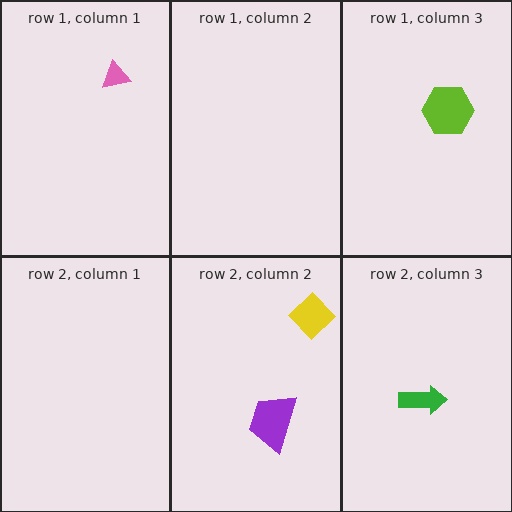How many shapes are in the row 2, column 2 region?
2.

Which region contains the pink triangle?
The row 1, column 1 region.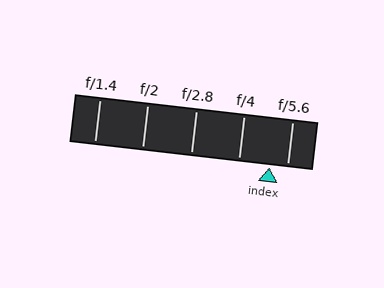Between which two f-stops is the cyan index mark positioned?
The index mark is between f/4 and f/5.6.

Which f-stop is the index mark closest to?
The index mark is closest to f/5.6.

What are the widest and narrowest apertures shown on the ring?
The widest aperture shown is f/1.4 and the narrowest is f/5.6.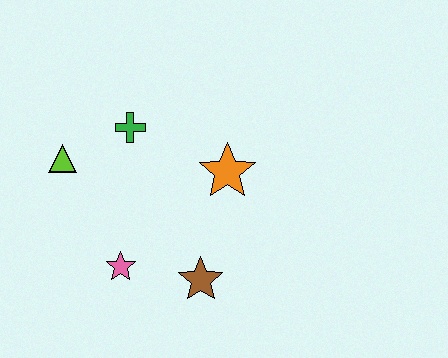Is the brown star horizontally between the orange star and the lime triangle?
Yes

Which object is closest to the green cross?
The lime triangle is closest to the green cross.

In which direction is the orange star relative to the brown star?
The orange star is above the brown star.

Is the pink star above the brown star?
Yes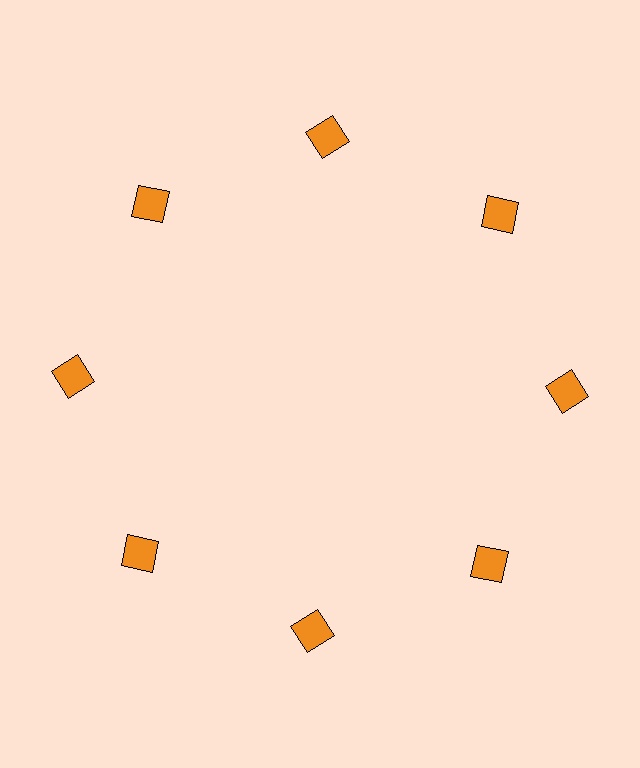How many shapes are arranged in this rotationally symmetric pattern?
There are 8 shapes, arranged in 8 groups of 1.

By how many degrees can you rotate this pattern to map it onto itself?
The pattern maps onto itself every 45 degrees of rotation.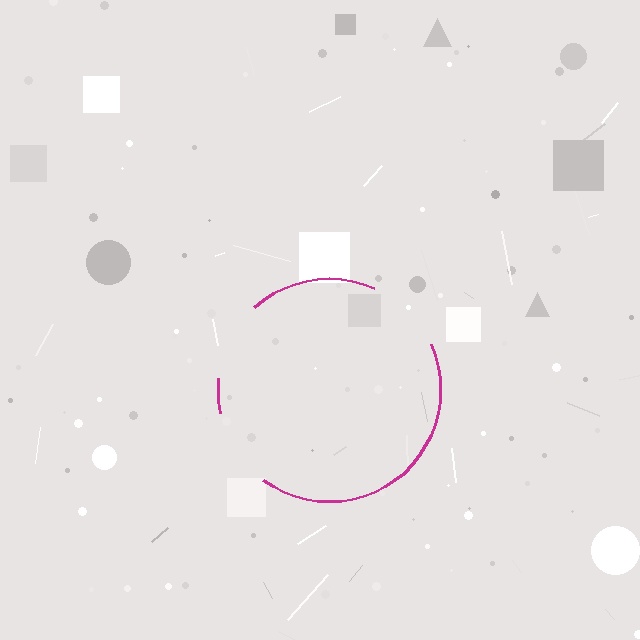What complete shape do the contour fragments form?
The contour fragments form a circle.